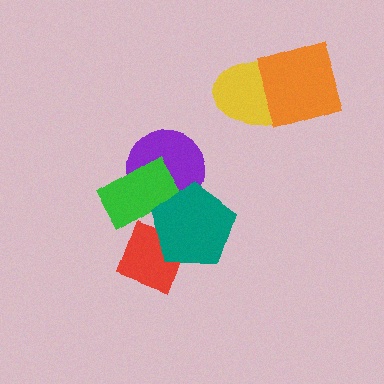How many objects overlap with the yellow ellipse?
1 object overlaps with the yellow ellipse.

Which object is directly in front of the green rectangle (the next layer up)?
The red diamond is directly in front of the green rectangle.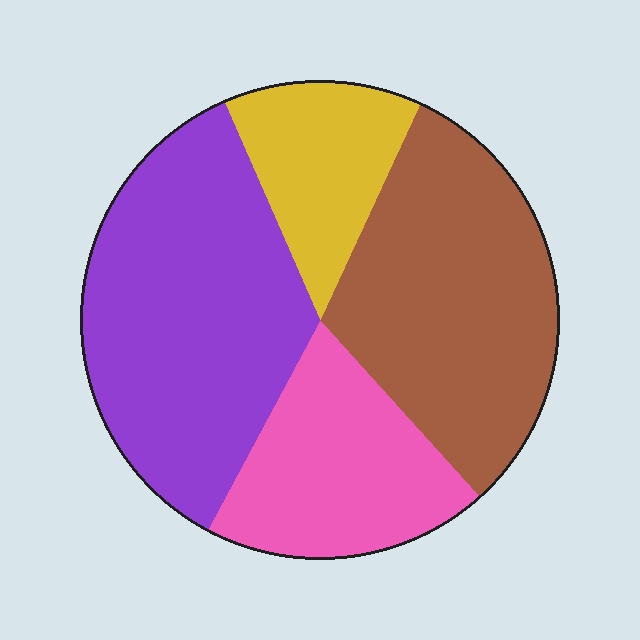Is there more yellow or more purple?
Purple.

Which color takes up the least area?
Yellow, at roughly 15%.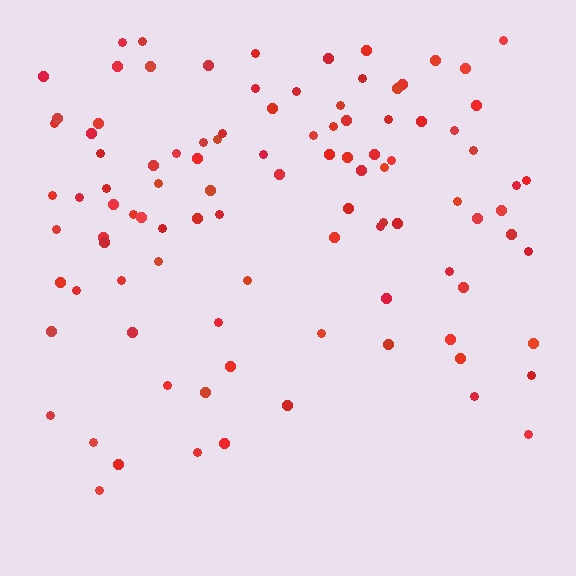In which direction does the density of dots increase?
From bottom to top, with the top side densest.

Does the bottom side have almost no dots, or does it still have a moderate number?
Still a moderate number, just noticeably fewer than the top.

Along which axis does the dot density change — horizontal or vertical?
Vertical.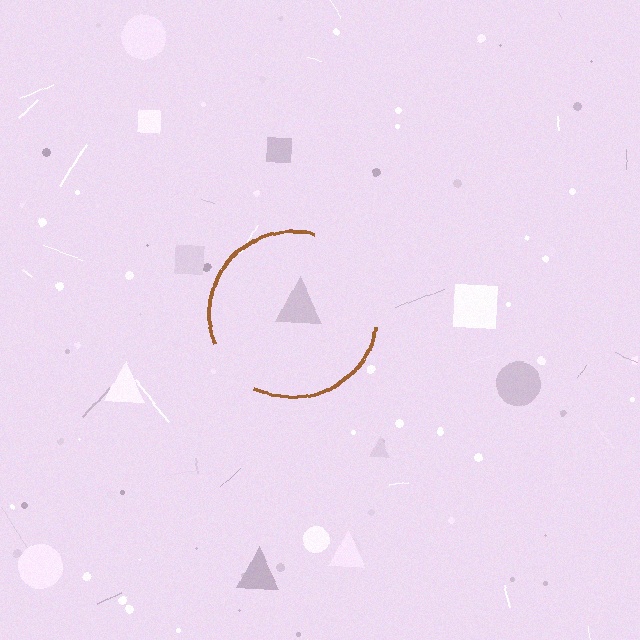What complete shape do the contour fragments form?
The contour fragments form a circle.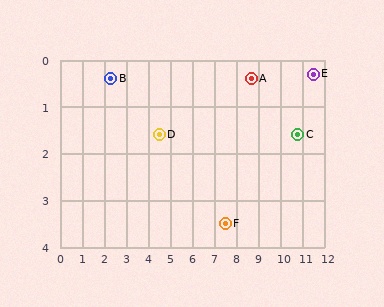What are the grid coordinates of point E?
Point E is at approximately (11.5, 0.3).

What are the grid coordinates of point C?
Point C is at approximately (10.8, 1.6).